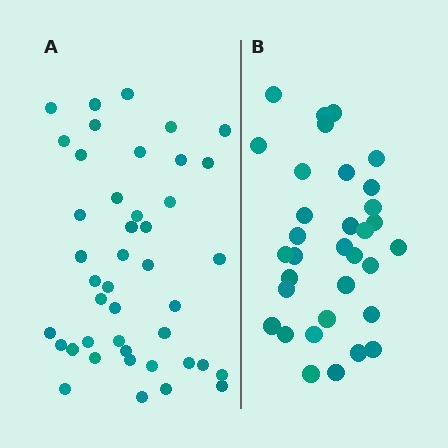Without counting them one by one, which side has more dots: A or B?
Region A (the left region) has more dots.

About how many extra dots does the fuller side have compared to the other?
Region A has roughly 10 or so more dots than region B.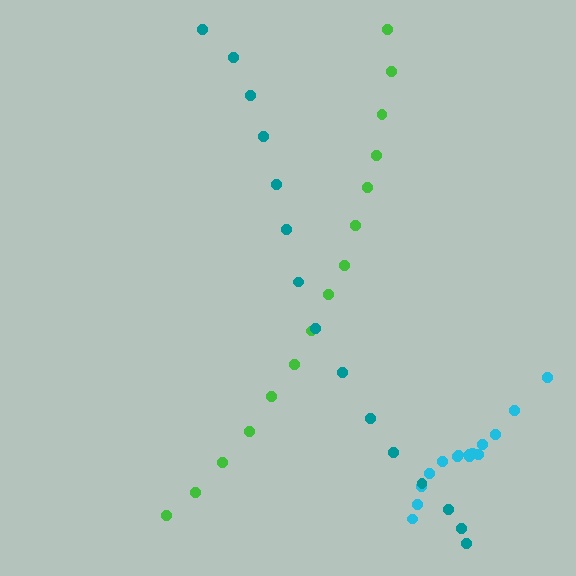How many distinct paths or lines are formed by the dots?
There are 3 distinct paths.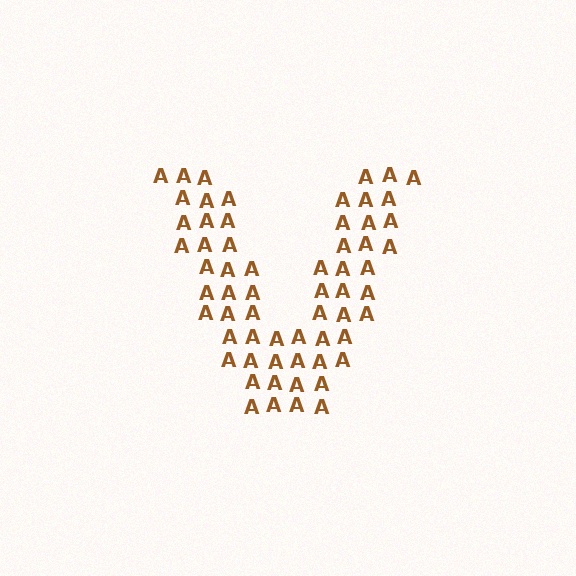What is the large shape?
The large shape is the letter V.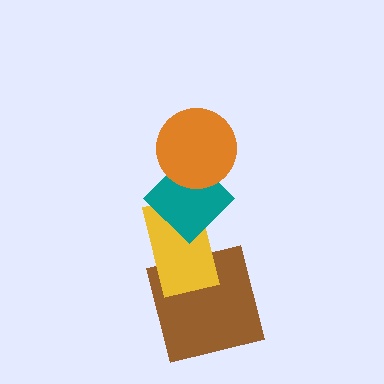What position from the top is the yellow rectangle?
The yellow rectangle is 3rd from the top.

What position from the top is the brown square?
The brown square is 4th from the top.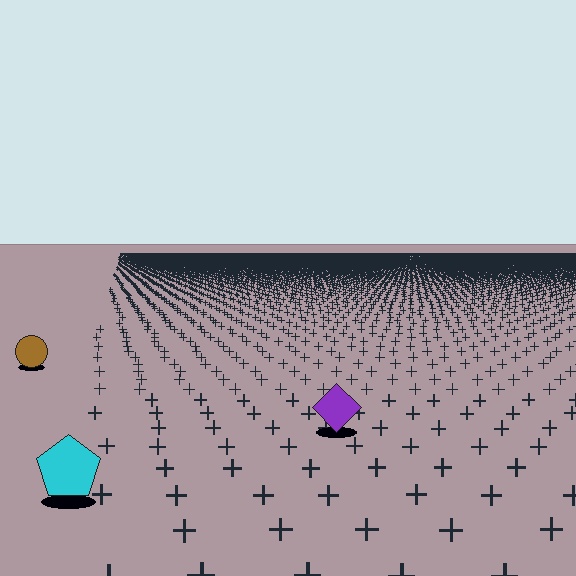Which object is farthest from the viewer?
The brown circle is farthest from the viewer. It appears smaller and the ground texture around it is denser.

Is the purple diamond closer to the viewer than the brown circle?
Yes. The purple diamond is closer — you can tell from the texture gradient: the ground texture is coarser near it.